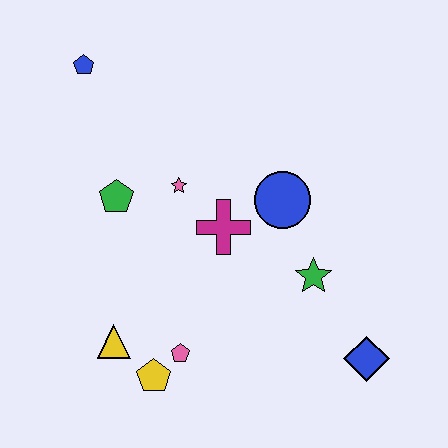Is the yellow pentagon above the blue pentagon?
No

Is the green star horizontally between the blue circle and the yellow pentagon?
No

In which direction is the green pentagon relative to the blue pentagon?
The green pentagon is below the blue pentagon.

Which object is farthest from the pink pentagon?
The blue pentagon is farthest from the pink pentagon.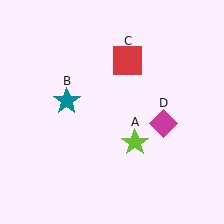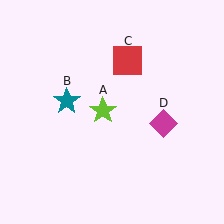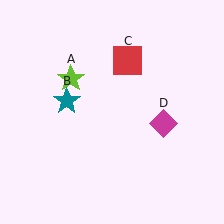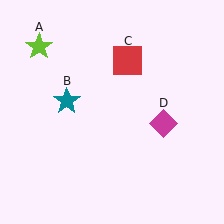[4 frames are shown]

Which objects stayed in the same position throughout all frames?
Teal star (object B) and red square (object C) and magenta diamond (object D) remained stationary.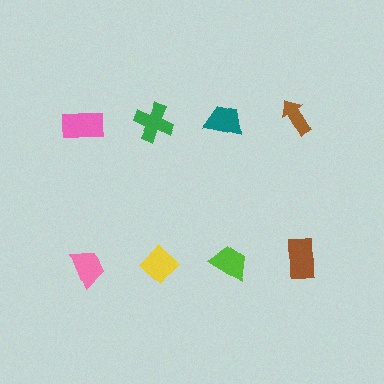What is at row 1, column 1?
A pink rectangle.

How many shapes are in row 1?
4 shapes.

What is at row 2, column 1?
A pink trapezoid.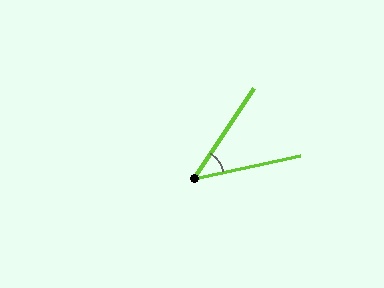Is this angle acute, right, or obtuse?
It is acute.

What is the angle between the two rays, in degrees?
Approximately 44 degrees.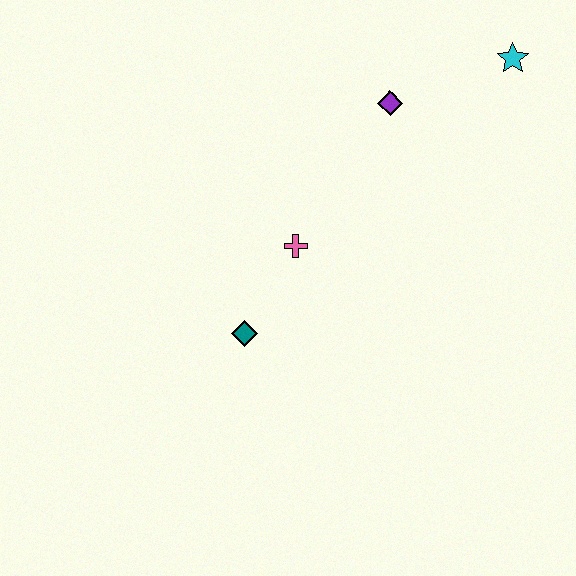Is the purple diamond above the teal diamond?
Yes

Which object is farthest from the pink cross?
The cyan star is farthest from the pink cross.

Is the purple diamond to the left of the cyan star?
Yes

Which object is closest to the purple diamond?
The cyan star is closest to the purple diamond.